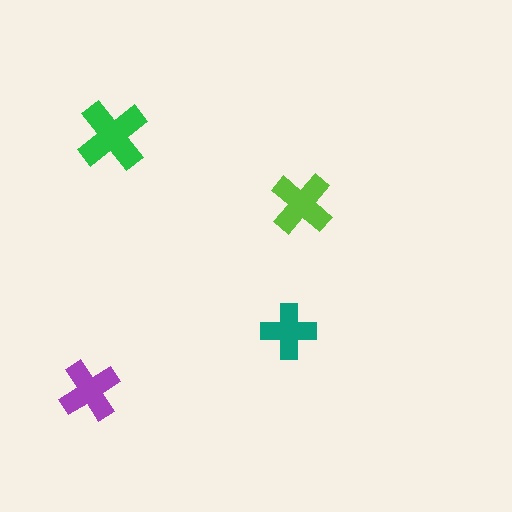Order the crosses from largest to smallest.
the green one, the lime one, the purple one, the teal one.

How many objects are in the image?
There are 4 objects in the image.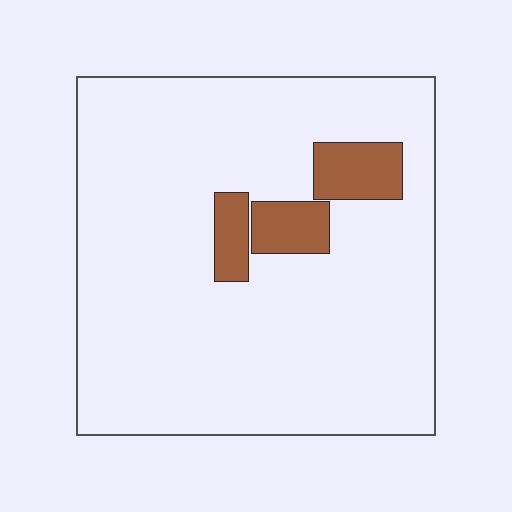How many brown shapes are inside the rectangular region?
3.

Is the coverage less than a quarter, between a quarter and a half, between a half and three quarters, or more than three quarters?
Less than a quarter.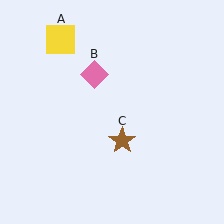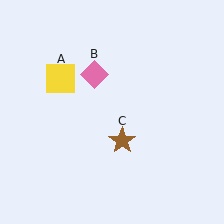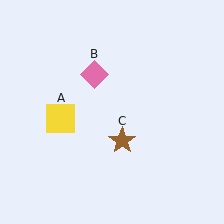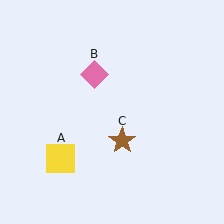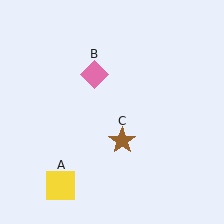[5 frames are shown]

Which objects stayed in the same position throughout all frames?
Pink diamond (object B) and brown star (object C) remained stationary.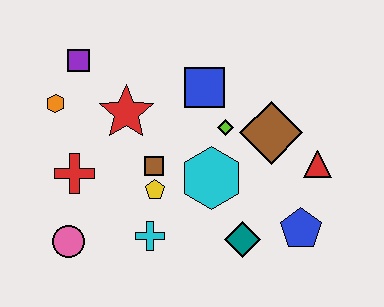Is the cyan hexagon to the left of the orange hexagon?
No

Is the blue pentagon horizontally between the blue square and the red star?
No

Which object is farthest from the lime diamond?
The pink circle is farthest from the lime diamond.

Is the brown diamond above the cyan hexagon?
Yes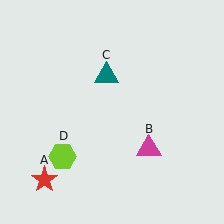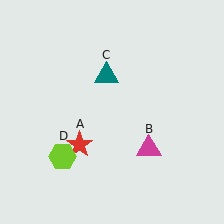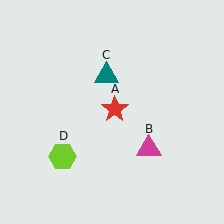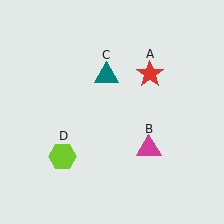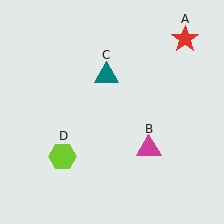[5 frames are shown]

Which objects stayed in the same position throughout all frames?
Magenta triangle (object B) and teal triangle (object C) and lime hexagon (object D) remained stationary.